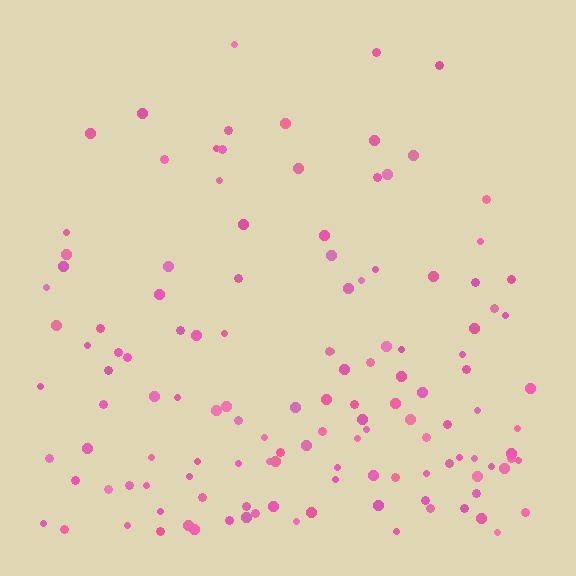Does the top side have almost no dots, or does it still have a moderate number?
Still a moderate number, just noticeably fewer than the bottom.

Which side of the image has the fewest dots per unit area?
The top.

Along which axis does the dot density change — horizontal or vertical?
Vertical.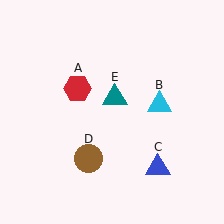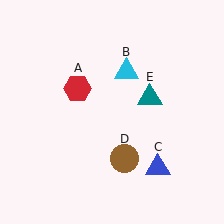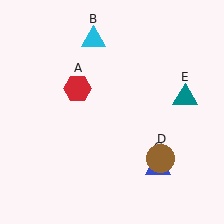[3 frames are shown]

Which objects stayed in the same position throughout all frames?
Red hexagon (object A) and blue triangle (object C) remained stationary.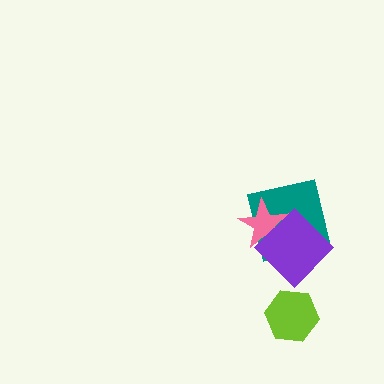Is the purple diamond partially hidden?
No, no other shape covers it.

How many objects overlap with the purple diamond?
2 objects overlap with the purple diamond.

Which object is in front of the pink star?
The purple diamond is in front of the pink star.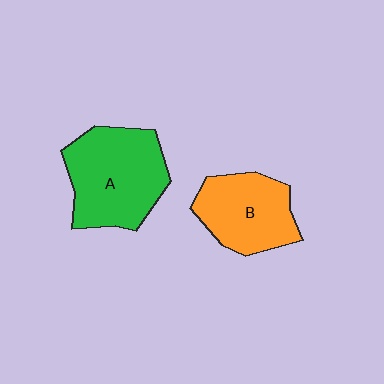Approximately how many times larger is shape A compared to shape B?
Approximately 1.3 times.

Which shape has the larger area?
Shape A (green).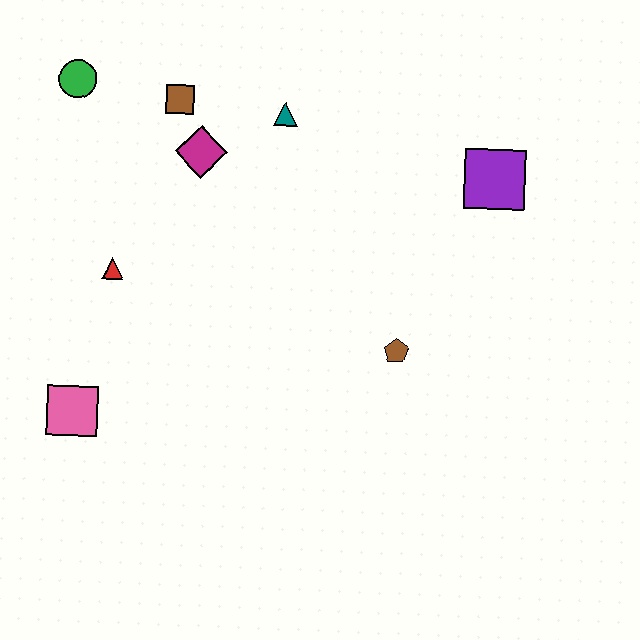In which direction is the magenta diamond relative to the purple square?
The magenta diamond is to the left of the purple square.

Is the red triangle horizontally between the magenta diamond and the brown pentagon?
No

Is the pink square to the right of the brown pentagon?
No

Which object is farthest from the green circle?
The purple square is farthest from the green circle.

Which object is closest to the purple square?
The brown pentagon is closest to the purple square.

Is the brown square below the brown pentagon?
No